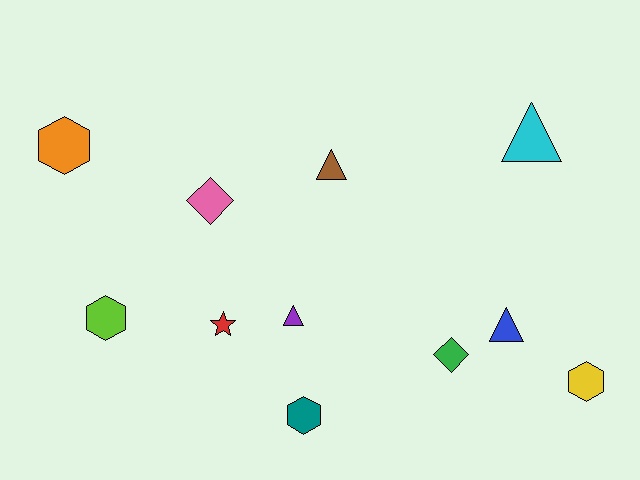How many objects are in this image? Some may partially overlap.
There are 11 objects.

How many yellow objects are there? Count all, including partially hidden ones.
There is 1 yellow object.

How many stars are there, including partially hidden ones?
There is 1 star.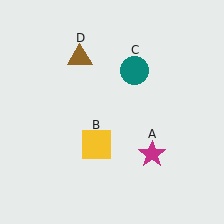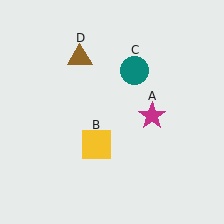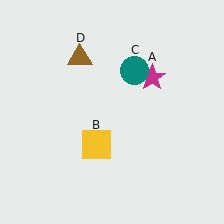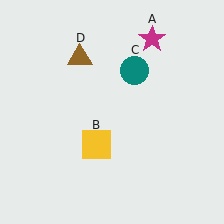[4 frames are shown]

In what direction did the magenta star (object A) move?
The magenta star (object A) moved up.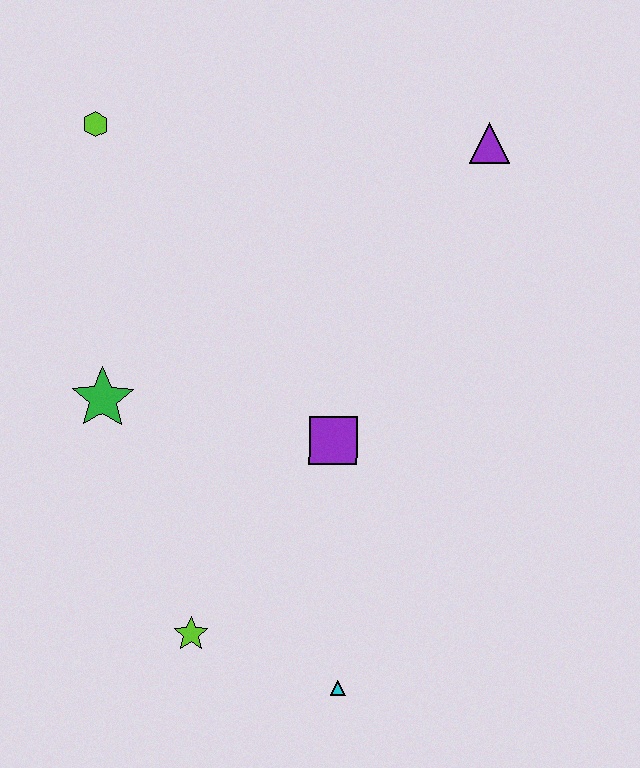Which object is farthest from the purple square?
The lime hexagon is farthest from the purple square.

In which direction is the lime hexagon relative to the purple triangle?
The lime hexagon is to the left of the purple triangle.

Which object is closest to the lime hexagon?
The green star is closest to the lime hexagon.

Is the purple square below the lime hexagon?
Yes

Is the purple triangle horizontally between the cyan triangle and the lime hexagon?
No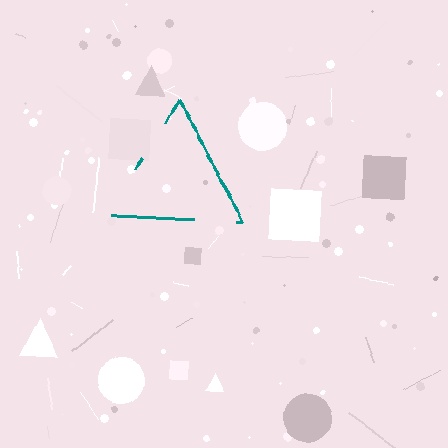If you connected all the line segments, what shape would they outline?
They would outline a triangle.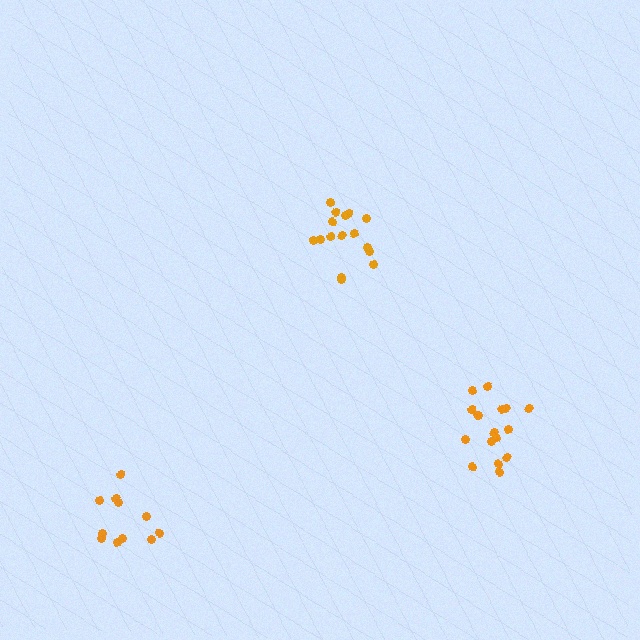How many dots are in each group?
Group 1: 16 dots, Group 2: 17 dots, Group 3: 11 dots (44 total).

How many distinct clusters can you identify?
There are 3 distinct clusters.